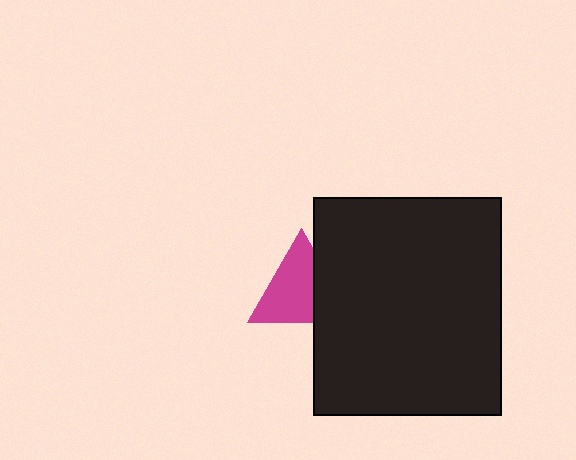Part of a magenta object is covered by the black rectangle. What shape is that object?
It is a triangle.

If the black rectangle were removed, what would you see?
You would see the complete magenta triangle.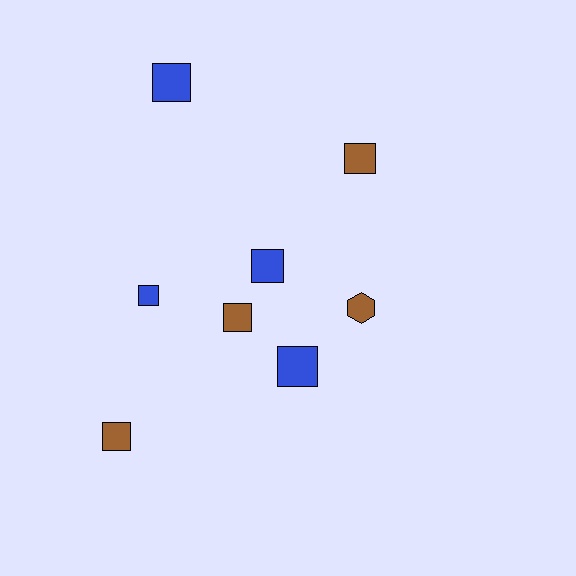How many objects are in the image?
There are 8 objects.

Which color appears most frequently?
Brown, with 4 objects.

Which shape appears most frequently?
Square, with 7 objects.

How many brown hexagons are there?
There is 1 brown hexagon.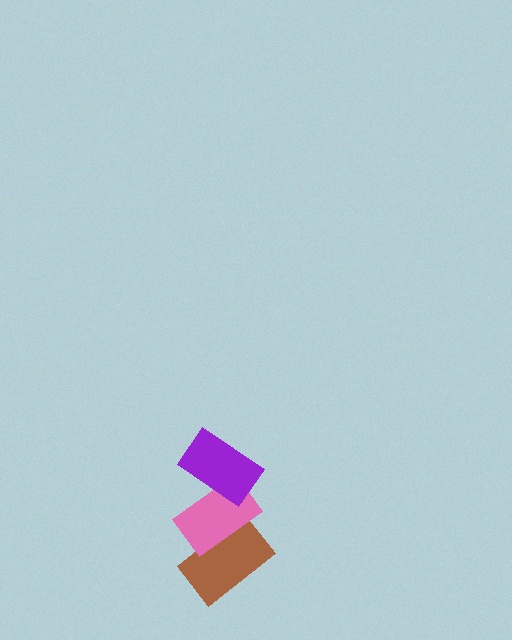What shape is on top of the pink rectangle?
The purple rectangle is on top of the pink rectangle.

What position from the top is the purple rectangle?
The purple rectangle is 1st from the top.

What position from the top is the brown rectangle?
The brown rectangle is 3rd from the top.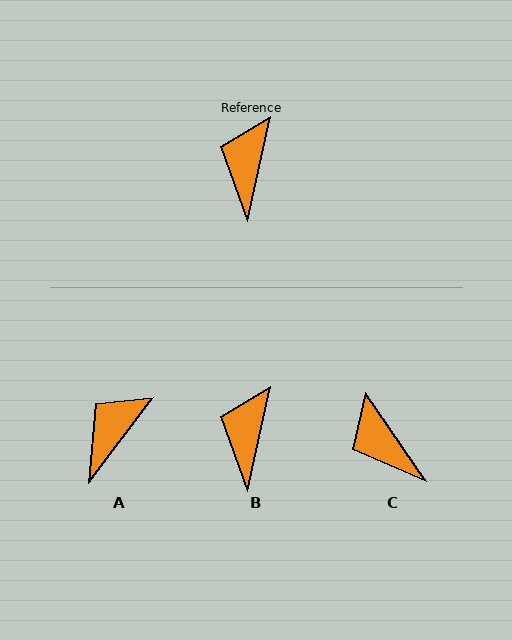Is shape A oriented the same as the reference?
No, it is off by about 24 degrees.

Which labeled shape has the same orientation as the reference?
B.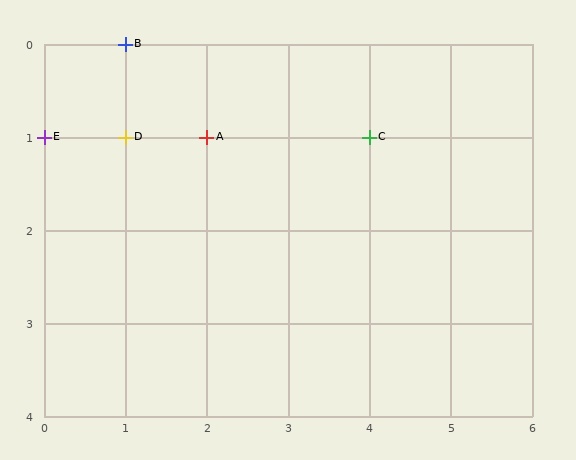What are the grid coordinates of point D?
Point D is at grid coordinates (1, 1).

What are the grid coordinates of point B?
Point B is at grid coordinates (1, 0).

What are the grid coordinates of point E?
Point E is at grid coordinates (0, 1).